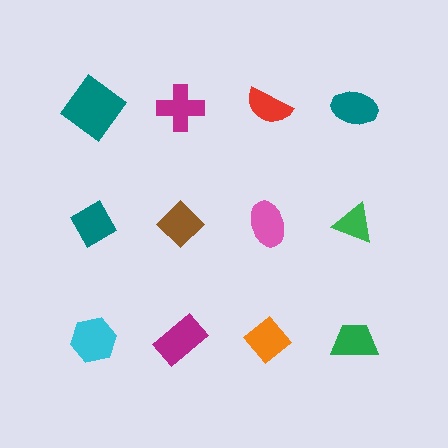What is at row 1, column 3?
A red semicircle.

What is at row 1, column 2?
A magenta cross.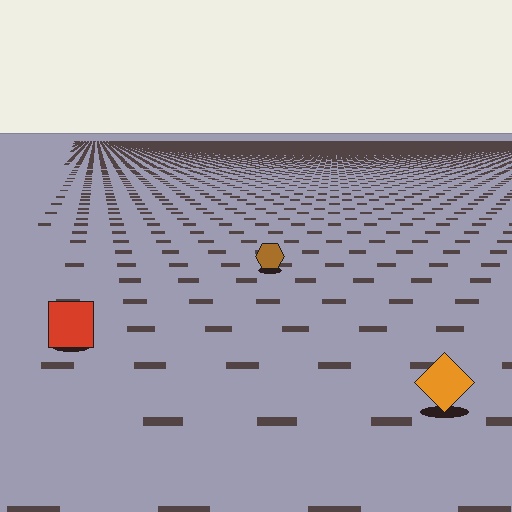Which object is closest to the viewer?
The orange diamond is closest. The texture marks near it are larger and more spread out.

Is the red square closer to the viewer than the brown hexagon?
Yes. The red square is closer — you can tell from the texture gradient: the ground texture is coarser near it.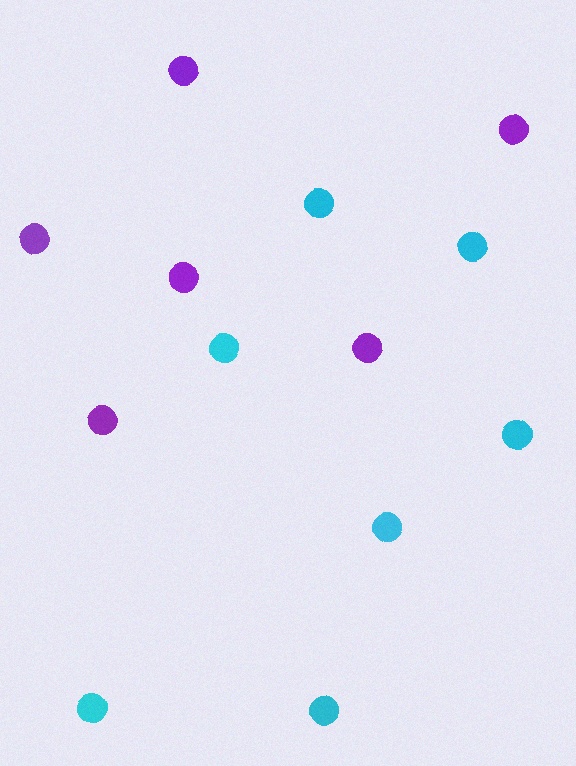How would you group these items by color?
There are 2 groups: one group of purple circles (6) and one group of cyan circles (7).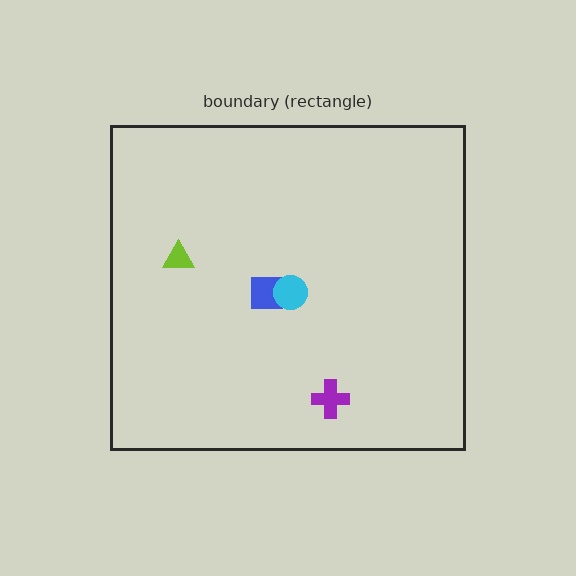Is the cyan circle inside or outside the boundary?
Inside.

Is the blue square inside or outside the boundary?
Inside.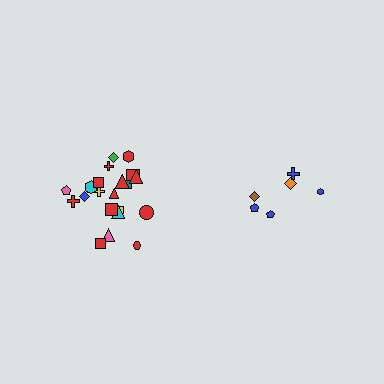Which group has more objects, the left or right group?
The left group.